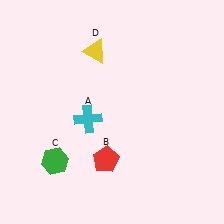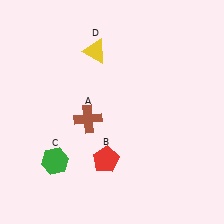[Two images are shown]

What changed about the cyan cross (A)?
In Image 1, A is cyan. In Image 2, it changed to brown.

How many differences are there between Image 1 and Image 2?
There is 1 difference between the two images.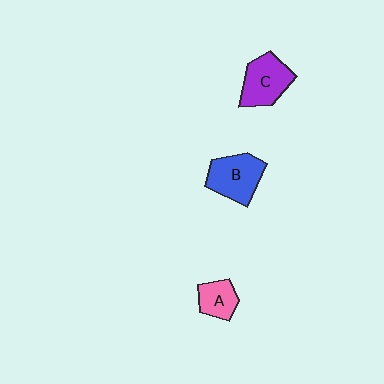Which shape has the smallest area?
Shape A (pink).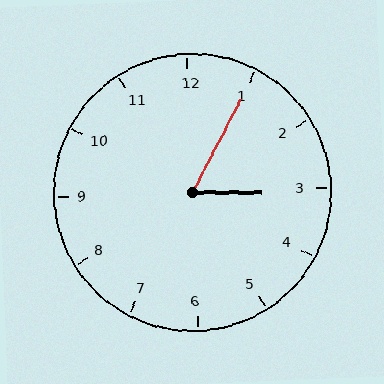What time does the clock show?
3:05.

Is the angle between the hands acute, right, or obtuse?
It is acute.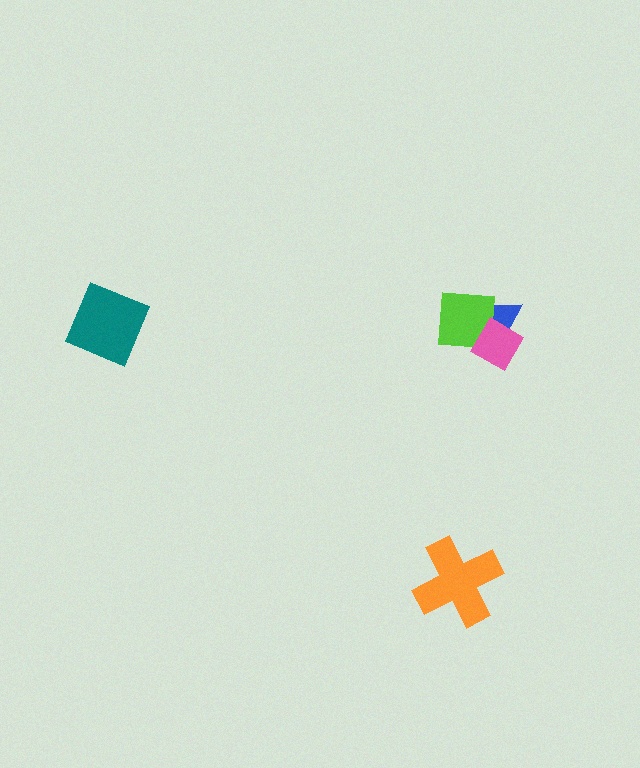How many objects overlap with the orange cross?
0 objects overlap with the orange cross.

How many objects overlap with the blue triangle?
2 objects overlap with the blue triangle.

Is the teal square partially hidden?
No, no other shape covers it.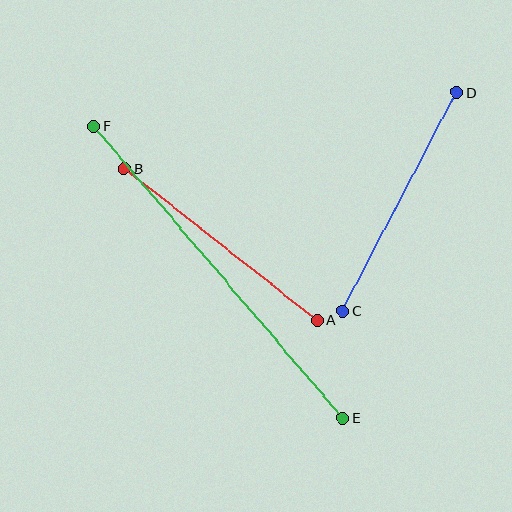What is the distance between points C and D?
The distance is approximately 246 pixels.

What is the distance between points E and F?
The distance is approximately 383 pixels.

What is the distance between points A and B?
The distance is approximately 245 pixels.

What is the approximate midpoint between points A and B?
The midpoint is at approximately (221, 245) pixels.